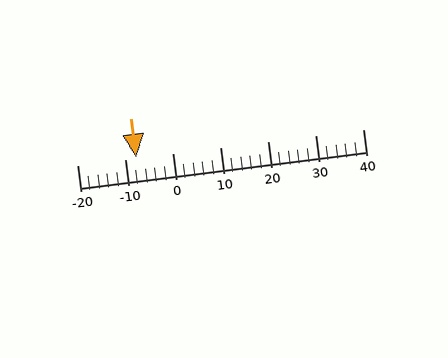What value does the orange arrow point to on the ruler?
The orange arrow points to approximately -8.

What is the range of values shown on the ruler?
The ruler shows values from -20 to 40.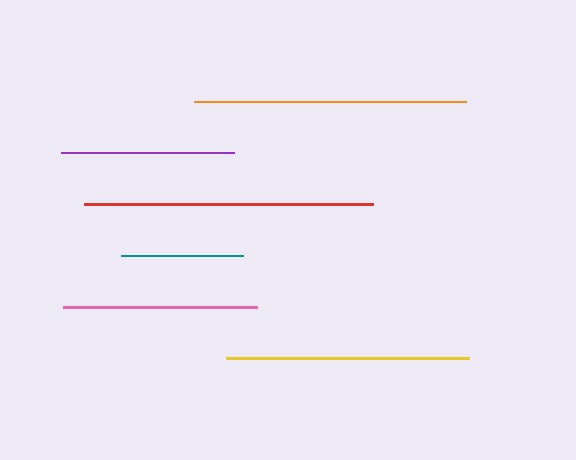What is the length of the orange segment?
The orange segment is approximately 272 pixels long.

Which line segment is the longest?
The red line is the longest at approximately 290 pixels.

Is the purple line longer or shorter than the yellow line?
The yellow line is longer than the purple line.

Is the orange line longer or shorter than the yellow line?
The orange line is longer than the yellow line.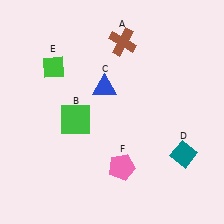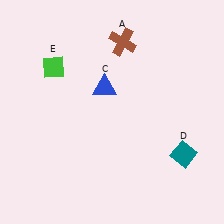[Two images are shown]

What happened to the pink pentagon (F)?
The pink pentagon (F) was removed in Image 2. It was in the bottom-right area of Image 1.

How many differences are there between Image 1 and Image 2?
There are 2 differences between the two images.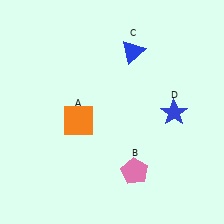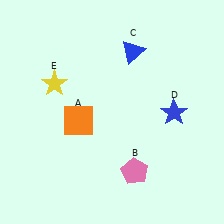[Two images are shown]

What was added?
A yellow star (E) was added in Image 2.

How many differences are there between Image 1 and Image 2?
There is 1 difference between the two images.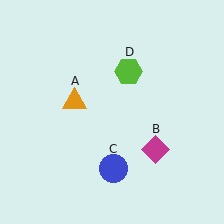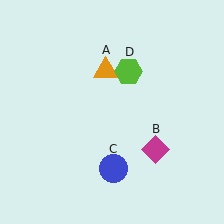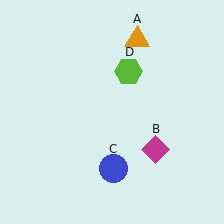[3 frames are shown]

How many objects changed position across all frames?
1 object changed position: orange triangle (object A).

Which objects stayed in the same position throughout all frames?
Magenta diamond (object B) and blue circle (object C) and lime hexagon (object D) remained stationary.